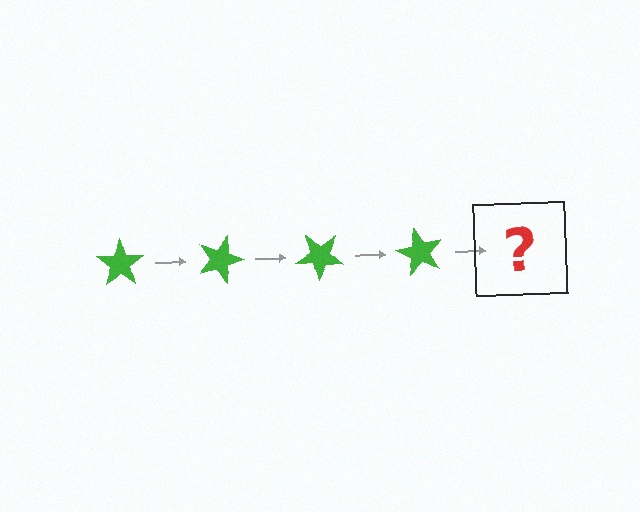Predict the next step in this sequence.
The next step is a green star rotated 80 degrees.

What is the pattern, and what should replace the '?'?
The pattern is that the star rotates 20 degrees each step. The '?' should be a green star rotated 80 degrees.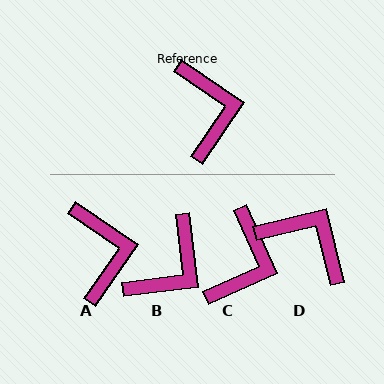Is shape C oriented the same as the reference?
No, it is off by about 32 degrees.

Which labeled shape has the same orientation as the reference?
A.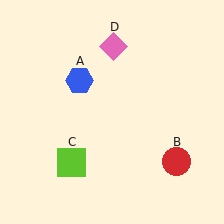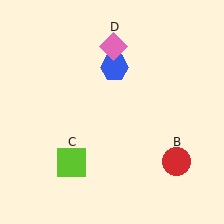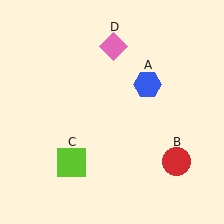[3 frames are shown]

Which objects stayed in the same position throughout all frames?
Red circle (object B) and lime square (object C) and pink diamond (object D) remained stationary.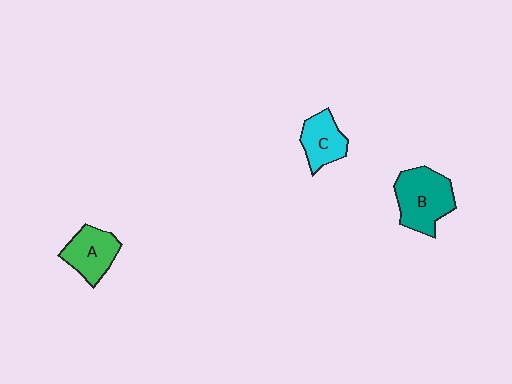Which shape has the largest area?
Shape B (teal).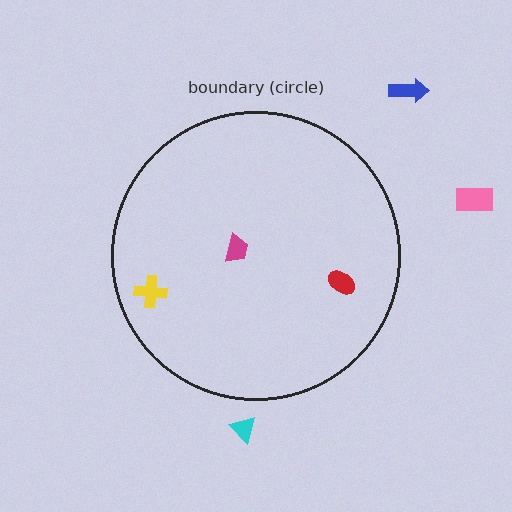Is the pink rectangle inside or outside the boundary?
Outside.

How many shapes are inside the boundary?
3 inside, 3 outside.